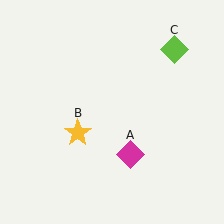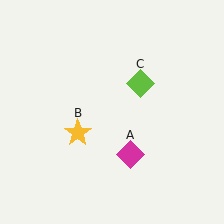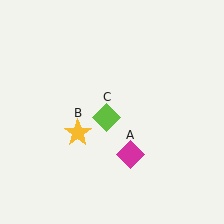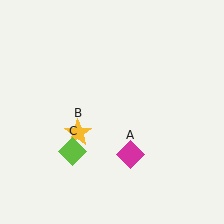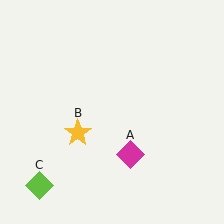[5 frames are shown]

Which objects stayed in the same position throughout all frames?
Magenta diamond (object A) and yellow star (object B) remained stationary.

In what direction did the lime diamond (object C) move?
The lime diamond (object C) moved down and to the left.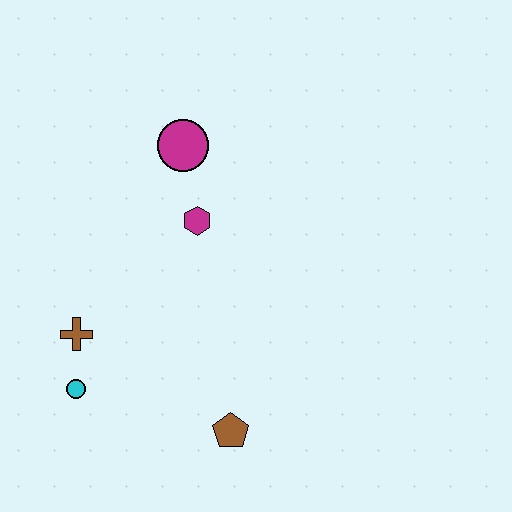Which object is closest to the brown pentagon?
The cyan circle is closest to the brown pentagon.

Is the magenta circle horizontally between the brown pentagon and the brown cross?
Yes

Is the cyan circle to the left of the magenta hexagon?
Yes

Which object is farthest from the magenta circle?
The brown pentagon is farthest from the magenta circle.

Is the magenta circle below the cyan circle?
No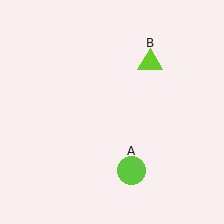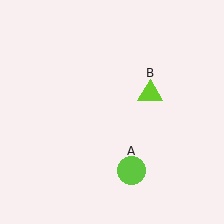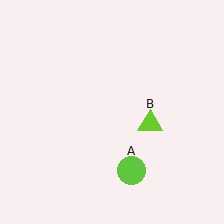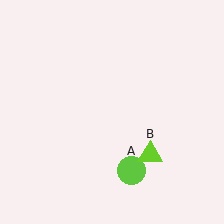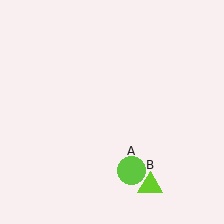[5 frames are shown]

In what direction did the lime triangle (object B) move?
The lime triangle (object B) moved down.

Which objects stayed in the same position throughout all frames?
Lime circle (object A) remained stationary.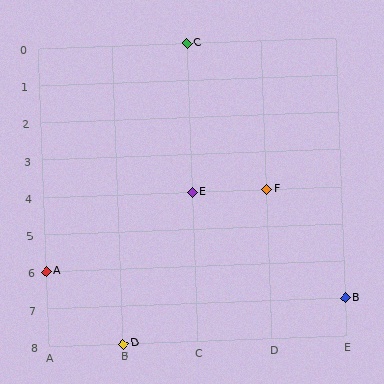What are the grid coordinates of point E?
Point E is at grid coordinates (C, 4).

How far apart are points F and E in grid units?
Points F and E are 1 column apart.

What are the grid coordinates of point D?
Point D is at grid coordinates (B, 8).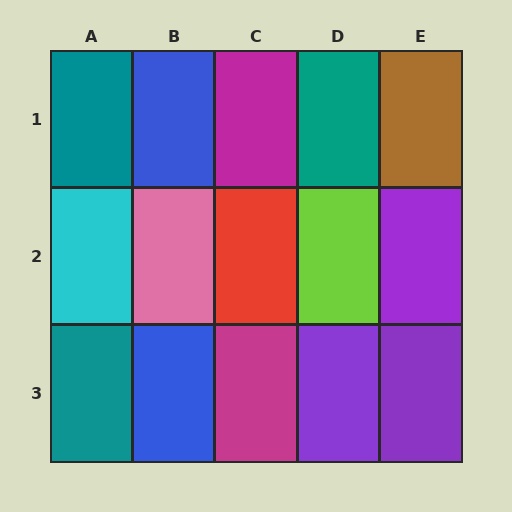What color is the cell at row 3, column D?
Purple.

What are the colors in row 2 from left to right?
Cyan, pink, red, lime, purple.